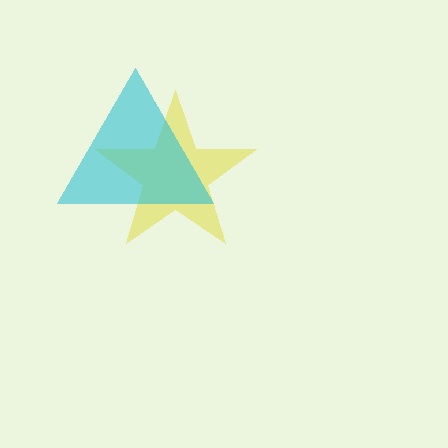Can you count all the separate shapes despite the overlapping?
Yes, there are 2 separate shapes.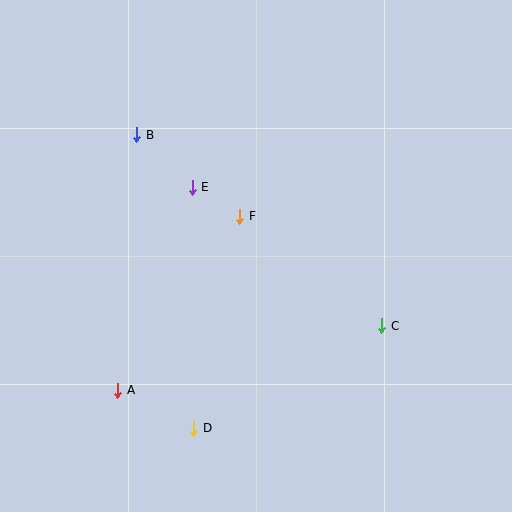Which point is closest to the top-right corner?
Point F is closest to the top-right corner.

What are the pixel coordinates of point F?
Point F is at (240, 216).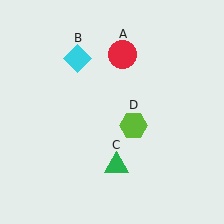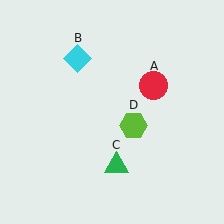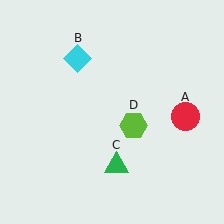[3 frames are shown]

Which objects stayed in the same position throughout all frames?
Cyan diamond (object B) and green triangle (object C) and lime hexagon (object D) remained stationary.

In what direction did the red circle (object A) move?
The red circle (object A) moved down and to the right.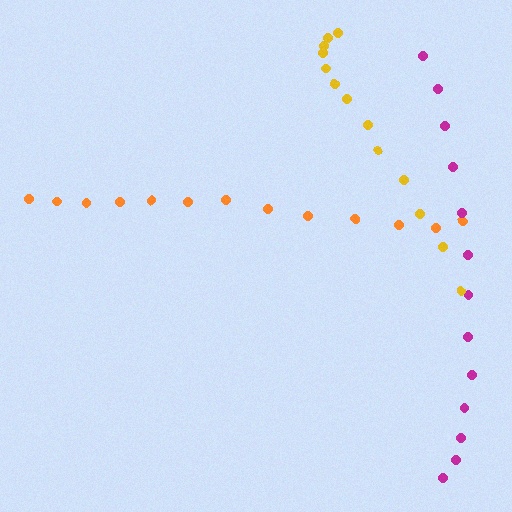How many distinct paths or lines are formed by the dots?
There are 3 distinct paths.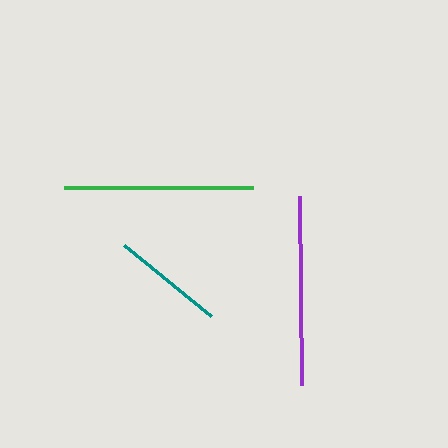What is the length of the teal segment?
The teal segment is approximately 112 pixels long.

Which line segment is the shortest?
The teal line is the shortest at approximately 112 pixels.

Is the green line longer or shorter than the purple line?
The green line is longer than the purple line.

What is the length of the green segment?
The green segment is approximately 189 pixels long.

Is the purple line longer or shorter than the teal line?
The purple line is longer than the teal line.